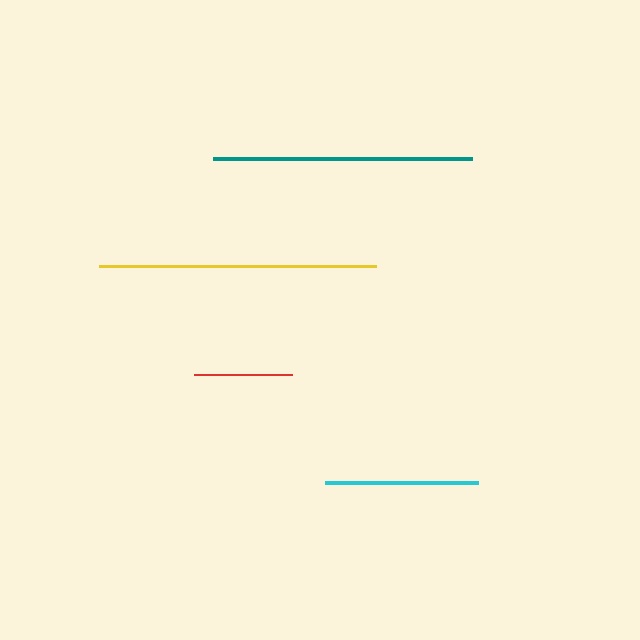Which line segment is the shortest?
The red line is the shortest at approximately 99 pixels.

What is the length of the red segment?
The red segment is approximately 99 pixels long.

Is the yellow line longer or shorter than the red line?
The yellow line is longer than the red line.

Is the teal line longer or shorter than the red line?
The teal line is longer than the red line.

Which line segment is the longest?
The yellow line is the longest at approximately 276 pixels.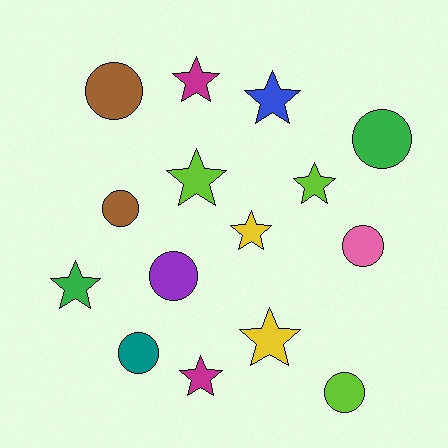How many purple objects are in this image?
There is 1 purple object.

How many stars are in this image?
There are 8 stars.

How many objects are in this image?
There are 15 objects.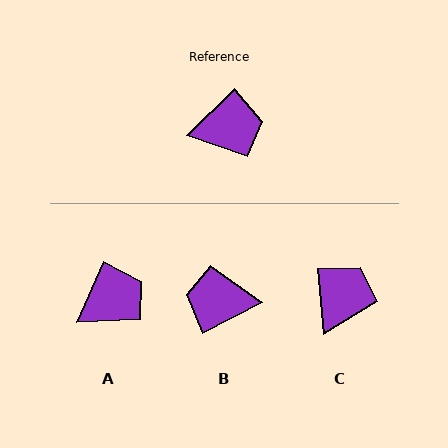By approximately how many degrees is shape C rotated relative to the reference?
Approximately 50 degrees counter-clockwise.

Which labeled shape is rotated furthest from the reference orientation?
B, about 162 degrees away.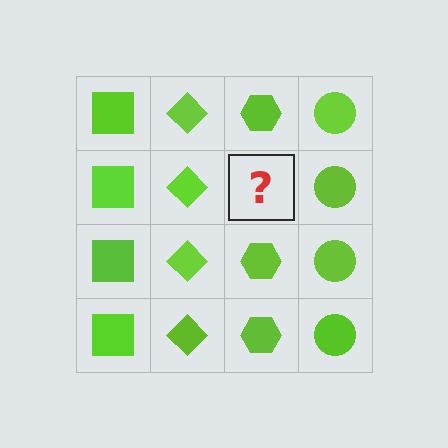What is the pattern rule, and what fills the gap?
The rule is that each column has a consistent shape. The gap should be filled with a lime hexagon.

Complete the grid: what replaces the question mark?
The question mark should be replaced with a lime hexagon.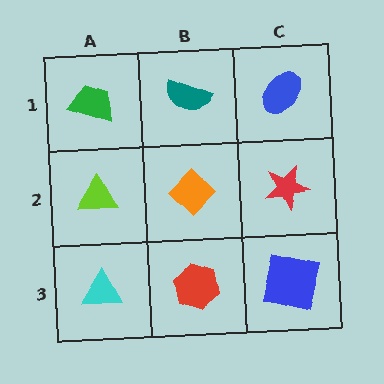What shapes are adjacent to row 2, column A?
A green trapezoid (row 1, column A), a cyan triangle (row 3, column A), an orange diamond (row 2, column B).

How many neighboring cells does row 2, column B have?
4.